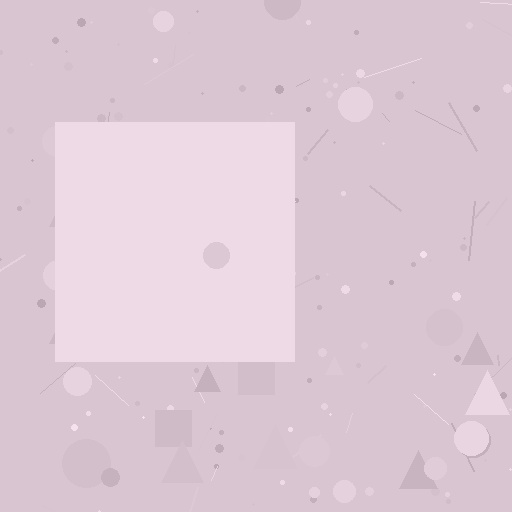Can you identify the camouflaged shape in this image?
The camouflaged shape is a square.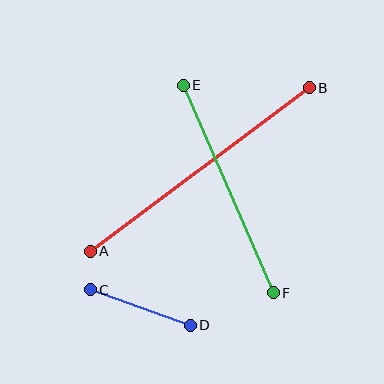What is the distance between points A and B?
The distance is approximately 273 pixels.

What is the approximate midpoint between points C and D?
The midpoint is at approximately (140, 308) pixels.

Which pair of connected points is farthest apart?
Points A and B are farthest apart.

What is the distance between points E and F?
The distance is approximately 226 pixels.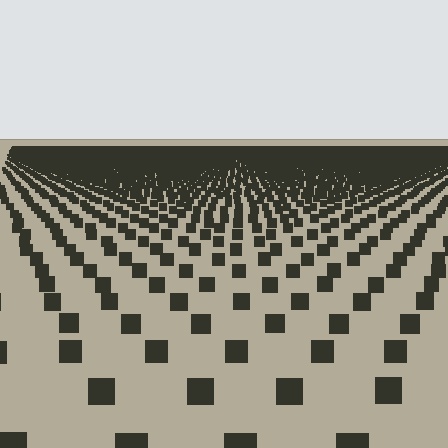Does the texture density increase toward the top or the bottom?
Density increases toward the top.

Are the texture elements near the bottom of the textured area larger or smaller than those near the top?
Larger. Near the bottom, elements are closer to the viewer and appear at a bigger on-screen size.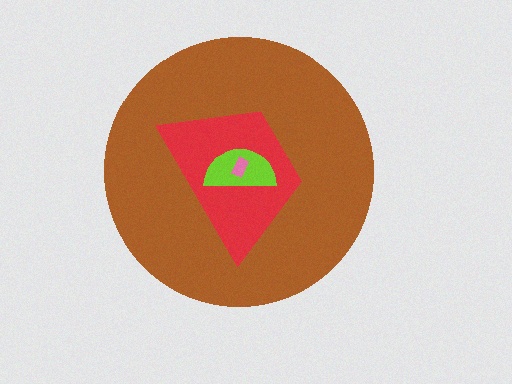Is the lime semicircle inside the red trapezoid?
Yes.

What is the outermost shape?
The brown circle.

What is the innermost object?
The pink rectangle.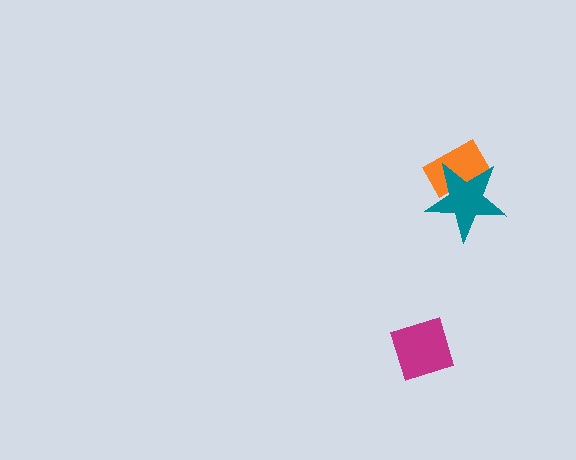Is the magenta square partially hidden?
No, no other shape covers it.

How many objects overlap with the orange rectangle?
1 object overlaps with the orange rectangle.